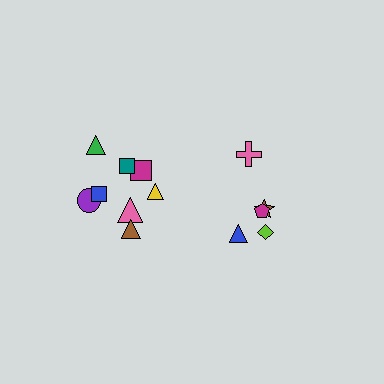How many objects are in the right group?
There are 5 objects.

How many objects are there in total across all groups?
There are 13 objects.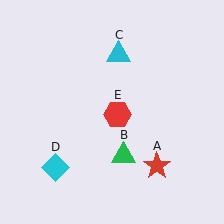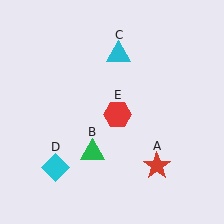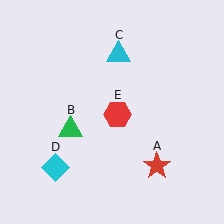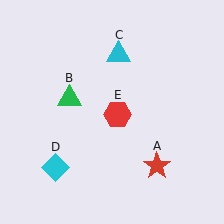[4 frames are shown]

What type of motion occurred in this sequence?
The green triangle (object B) rotated clockwise around the center of the scene.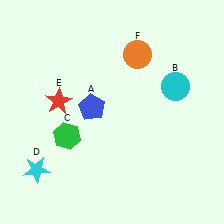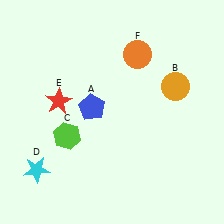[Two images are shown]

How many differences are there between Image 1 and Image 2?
There are 2 differences between the two images.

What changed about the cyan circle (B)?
In Image 1, B is cyan. In Image 2, it changed to orange.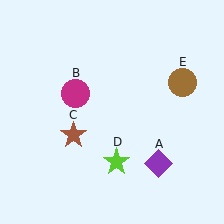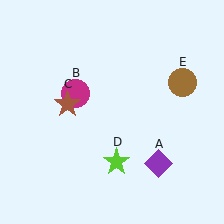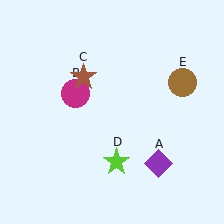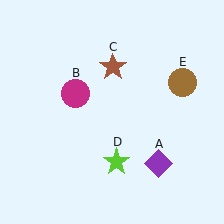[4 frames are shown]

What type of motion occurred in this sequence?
The brown star (object C) rotated clockwise around the center of the scene.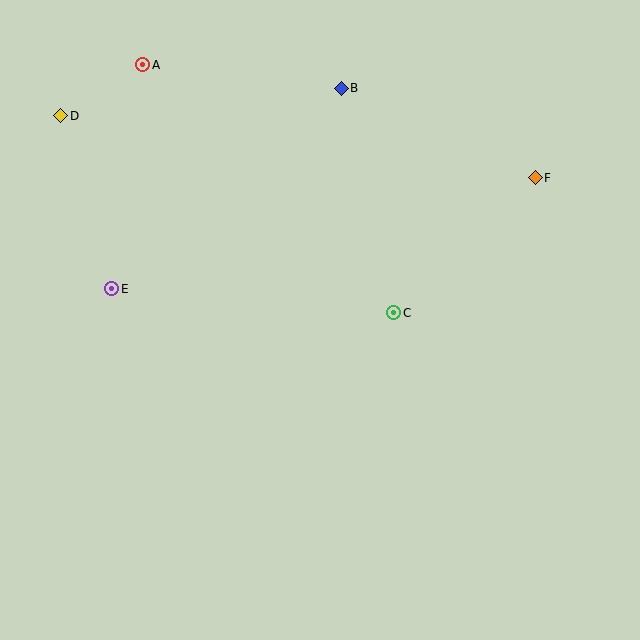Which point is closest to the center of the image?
Point C at (394, 313) is closest to the center.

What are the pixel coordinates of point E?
Point E is at (112, 289).